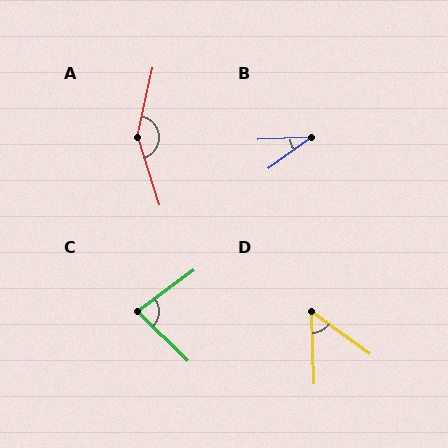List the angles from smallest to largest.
B (33°), D (52°), C (81°), A (150°).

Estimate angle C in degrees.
Approximately 81 degrees.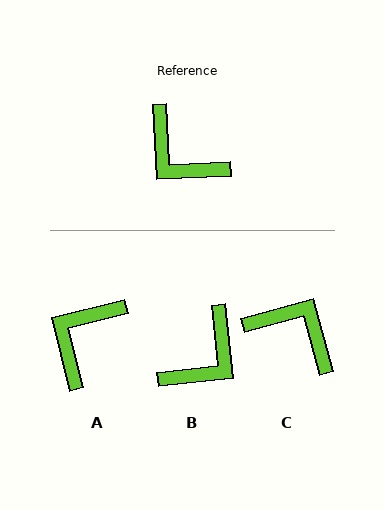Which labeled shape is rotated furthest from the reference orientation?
C, about 168 degrees away.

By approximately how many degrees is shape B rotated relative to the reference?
Approximately 93 degrees counter-clockwise.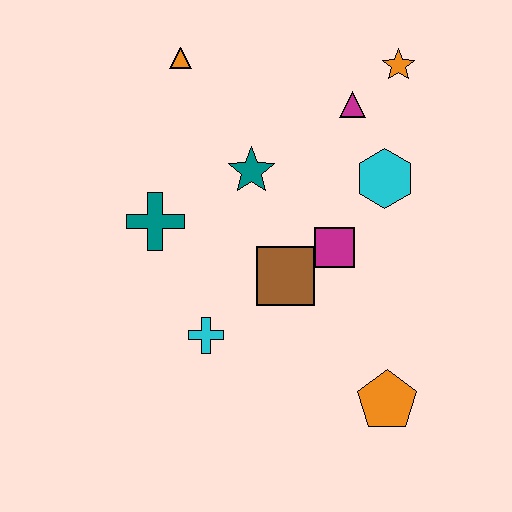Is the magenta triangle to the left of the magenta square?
No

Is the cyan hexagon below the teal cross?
No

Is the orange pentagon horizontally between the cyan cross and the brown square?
No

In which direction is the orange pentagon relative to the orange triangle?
The orange pentagon is below the orange triangle.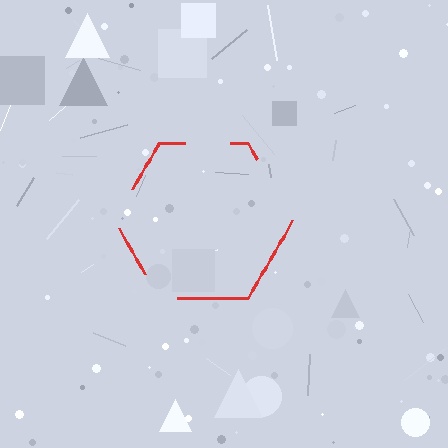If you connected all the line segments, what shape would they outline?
They would outline a hexagon.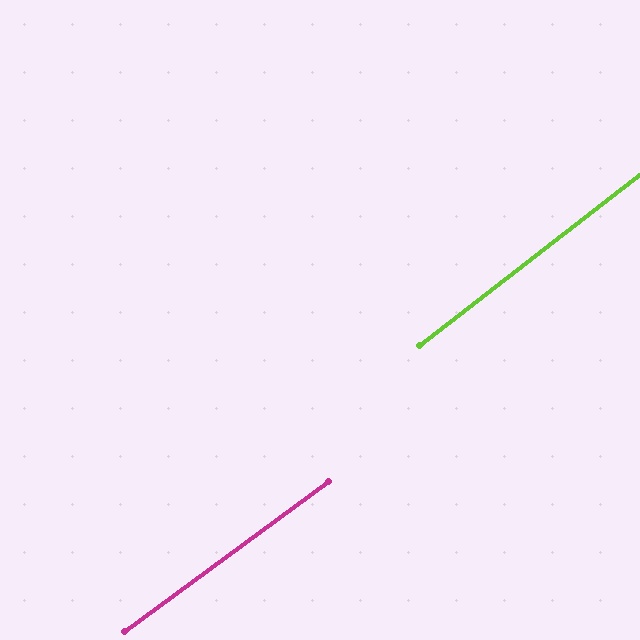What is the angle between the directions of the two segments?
Approximately 1 degree.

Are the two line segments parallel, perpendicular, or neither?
Parallel — their directions differ by only 1.5°.